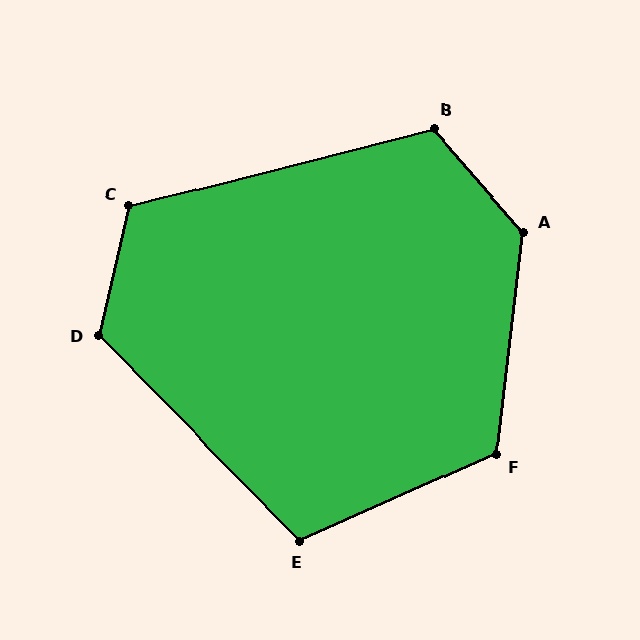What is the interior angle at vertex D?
Approximately 122 degrees (obtuse).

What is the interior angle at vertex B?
Approximately 117 degrees (obtuse).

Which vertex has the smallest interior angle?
E, at approximately 111 degrees.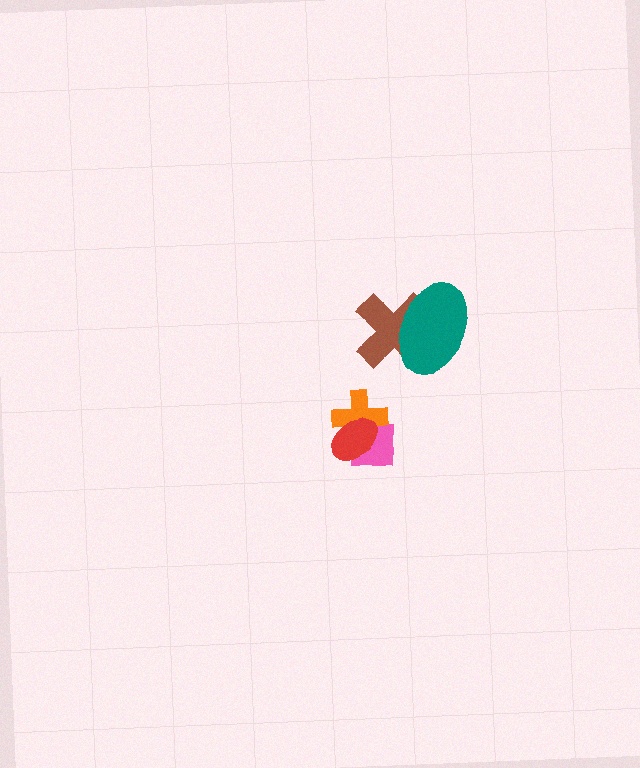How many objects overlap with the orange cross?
2 objects overlap with the orange cross.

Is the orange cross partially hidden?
Yes, it is partially covered by another shape.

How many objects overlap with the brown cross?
1 object overlaps with the brown cross.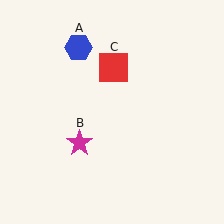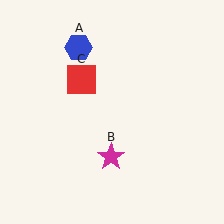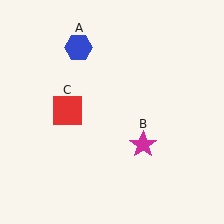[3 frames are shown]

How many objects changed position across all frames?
2 objects changed position: magenta star (object B), red square (object C).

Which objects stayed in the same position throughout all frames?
Blue hexagon (object A) remained stationary.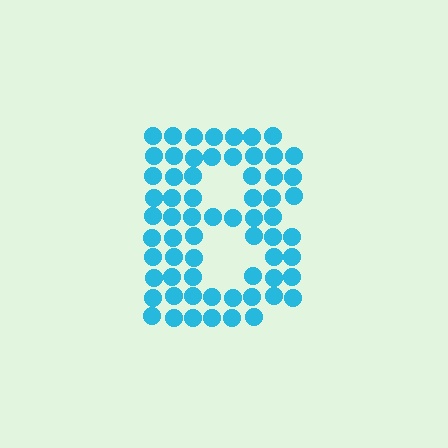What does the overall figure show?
The overall figure shows the letter B.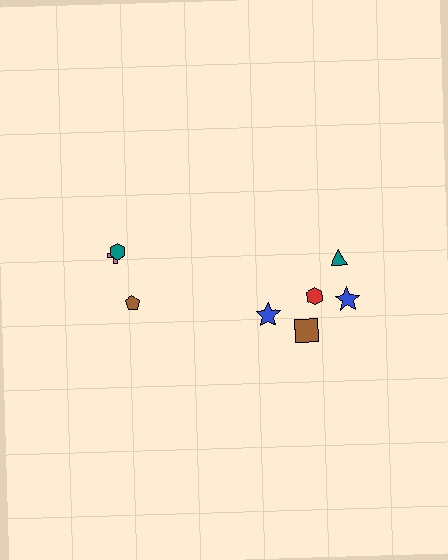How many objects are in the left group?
There are 3 objects.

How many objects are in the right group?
There are 5 objects.